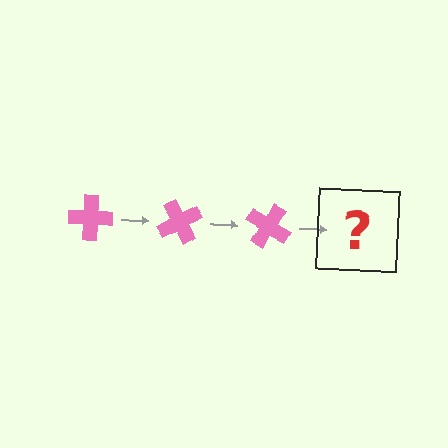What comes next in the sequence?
The next element should be a pink cross rotated 180 degrees.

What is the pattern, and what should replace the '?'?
The pattern is that the cross rotates 60 degrees each step. The '?' should be a pink cross rotated 180 degrees.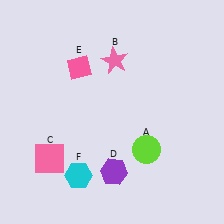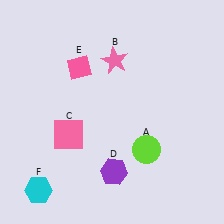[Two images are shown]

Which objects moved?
The objects that moved are: the pink square (C), the cyan hexagon (F).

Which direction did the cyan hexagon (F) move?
The cyan hexagon (F) moved left.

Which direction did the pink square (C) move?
The pink square (C) moved up.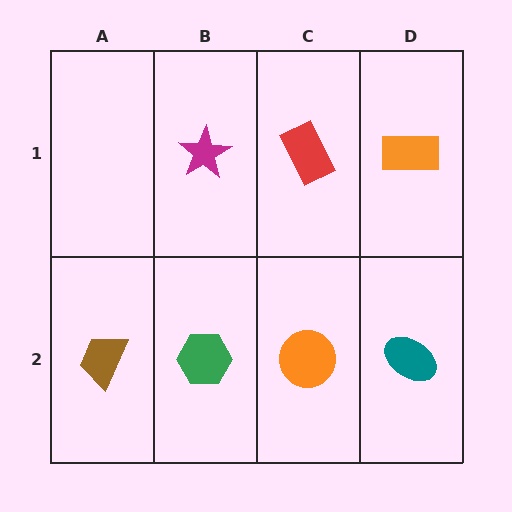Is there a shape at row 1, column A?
No, that cell is empty.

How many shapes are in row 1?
3 shapes.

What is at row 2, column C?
An orange circle.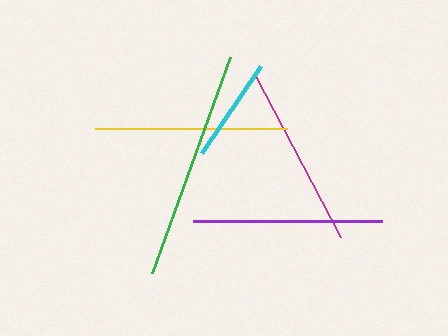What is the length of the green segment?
The green segment is approximately 230 pixels long.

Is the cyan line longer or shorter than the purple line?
The purple line is longer than the cyan line.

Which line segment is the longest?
The green line is the longest at approximately 230 pixels.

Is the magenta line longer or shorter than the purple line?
The purple line is longer than the magenta line.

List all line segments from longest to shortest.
From longest to shortest: green, yellow, purple, magenta, cyan.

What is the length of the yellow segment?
The yellow segment is approximately 192 pixels long.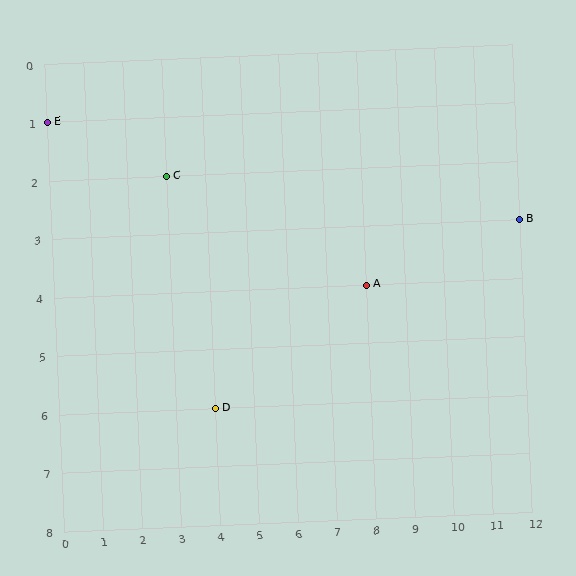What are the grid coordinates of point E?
Point E is at grid coordinates (0, 1).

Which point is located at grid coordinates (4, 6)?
Point D is at (4, 6).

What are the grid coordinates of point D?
Point D is at grid coordinates (4, 6).